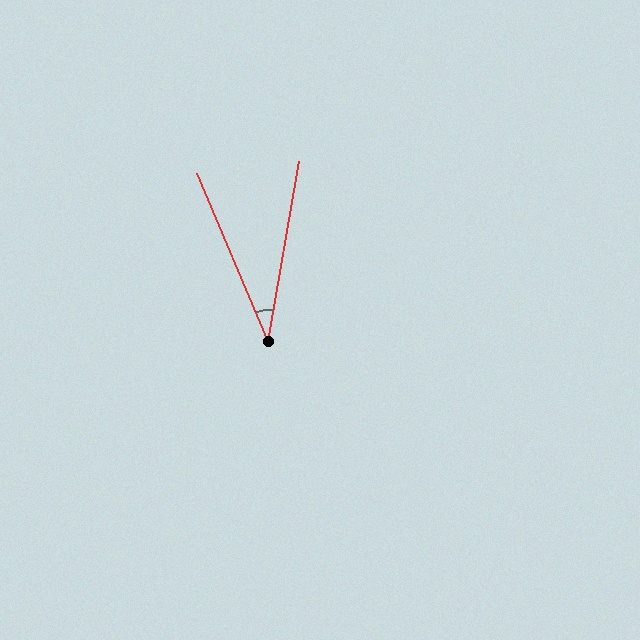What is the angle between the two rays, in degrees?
Approximately 33 degrees.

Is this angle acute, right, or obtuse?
It is acute.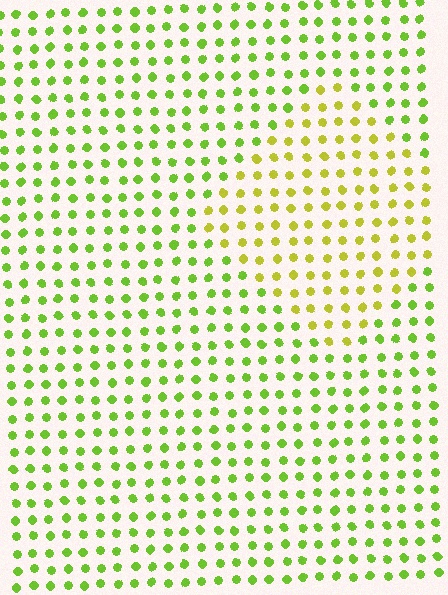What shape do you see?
I see a diamond.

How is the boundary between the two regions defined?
The boundary is defined purely by a slight shift in hue (about 31 degrees). Spacing, size, and orientation are identical on both sides.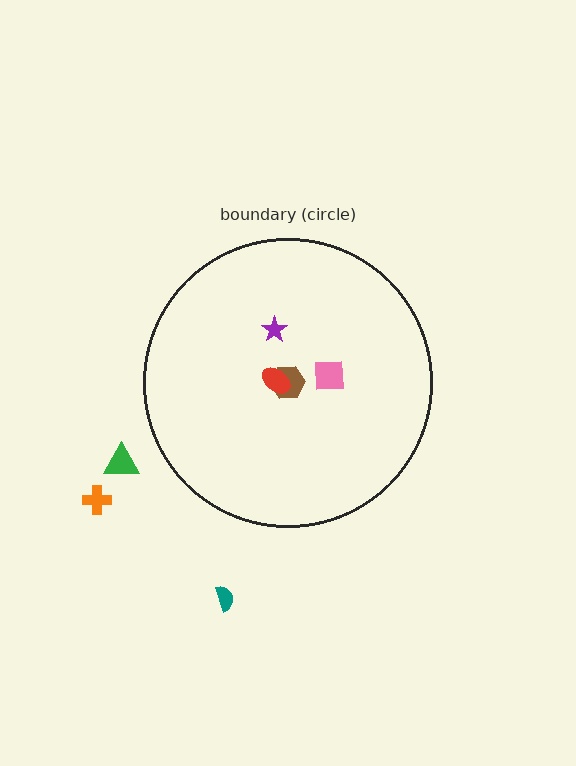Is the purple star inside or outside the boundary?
Inside.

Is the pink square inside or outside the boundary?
Inside.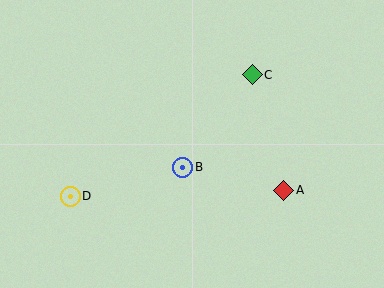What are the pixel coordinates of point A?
Point A is at (284, 190).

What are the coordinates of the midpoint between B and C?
The midpoint between B and C is at (218, 121).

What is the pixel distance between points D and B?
The distance between D and B is 117 pixels.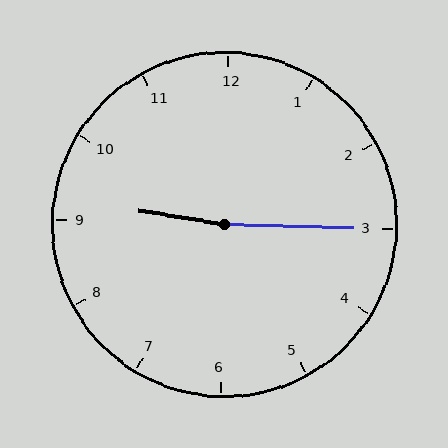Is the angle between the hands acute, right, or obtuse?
It is obtuse.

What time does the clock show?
9:15.